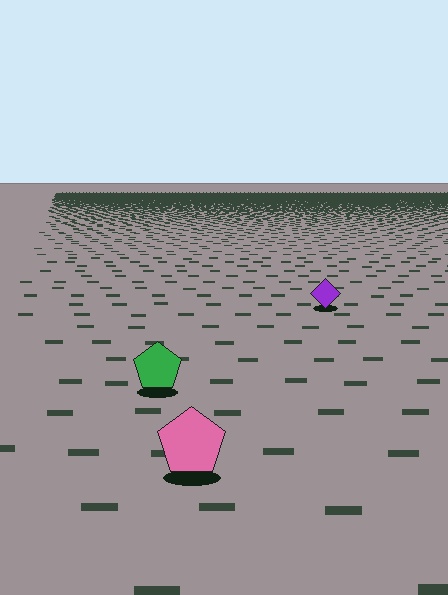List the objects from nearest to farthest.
From nearest to farthest: the pink pentagon, the green pentagon, the purple diamond.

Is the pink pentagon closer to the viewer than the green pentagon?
Yes. The pink pentagon is closer — you can tell from the texture gradient: the ground texture is coarser near it.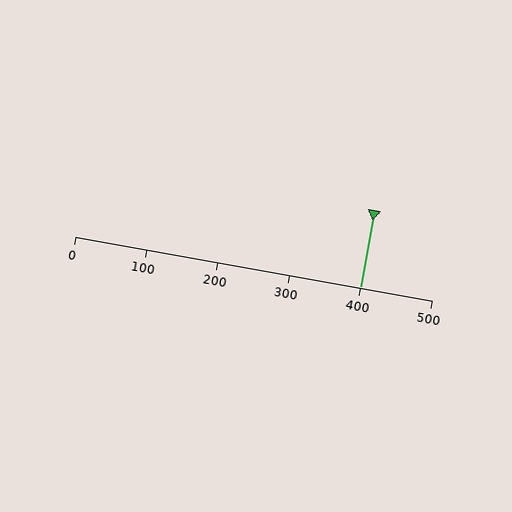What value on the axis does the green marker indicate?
The marker indicates approximately 400.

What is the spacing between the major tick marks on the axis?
The major ticks are spaced 100 apart.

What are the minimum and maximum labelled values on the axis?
The axis runs from 0 to 500.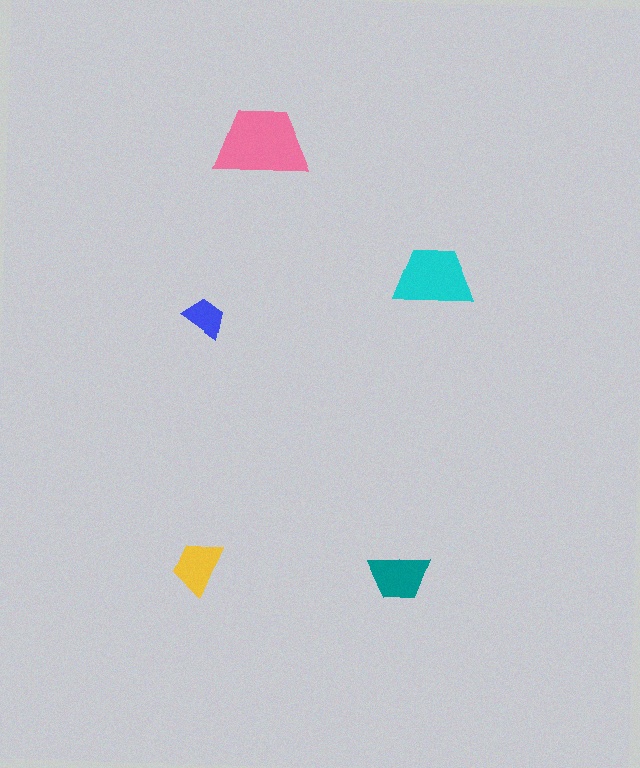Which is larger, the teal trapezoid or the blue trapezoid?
The teal one.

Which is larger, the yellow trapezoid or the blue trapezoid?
The yellow one.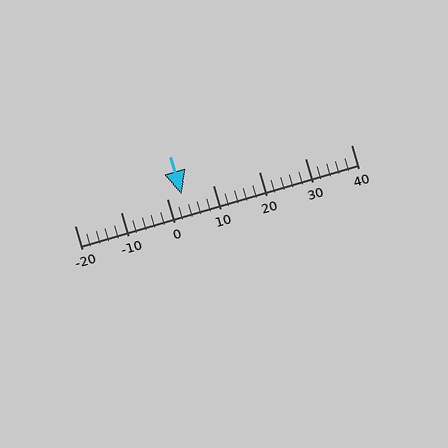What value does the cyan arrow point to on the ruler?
The cyan arrow points to approximately 3.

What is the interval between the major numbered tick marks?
The major tick marks are spaced 10 units apart.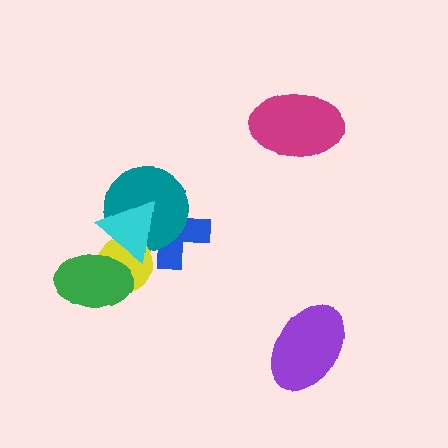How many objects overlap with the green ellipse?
2 objects overlap with the green ellipse.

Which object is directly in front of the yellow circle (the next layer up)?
The cyan triangle is directly in front of the yellow circle.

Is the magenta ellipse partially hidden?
No, no other shape covers it.